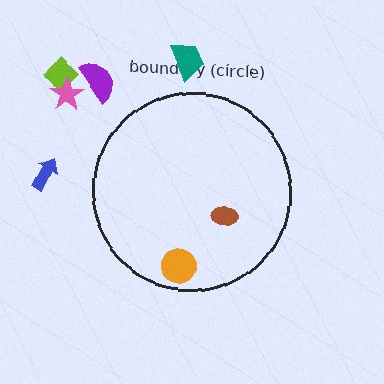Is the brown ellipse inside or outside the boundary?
Inside.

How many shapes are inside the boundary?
2 inside, 5 outside.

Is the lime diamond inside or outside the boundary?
Outside.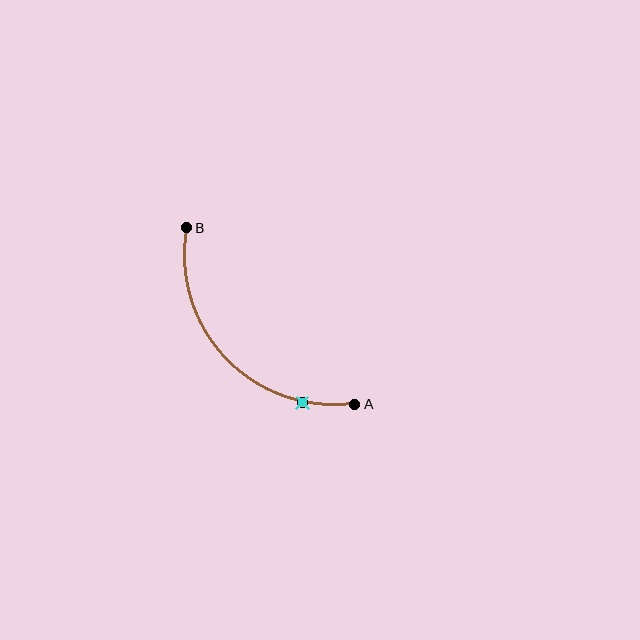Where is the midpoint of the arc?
The arc midpoint is the point on the curve farthest from the straight line joining A and B. It sits below and to the left of that line.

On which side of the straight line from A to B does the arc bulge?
The arc bulges below and to the left of the straight line connecting A and B.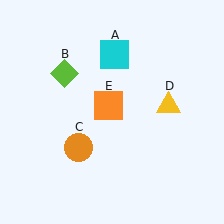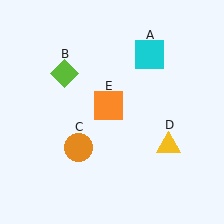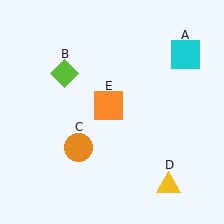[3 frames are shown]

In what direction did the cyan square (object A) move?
The cyan square (object A) moved right.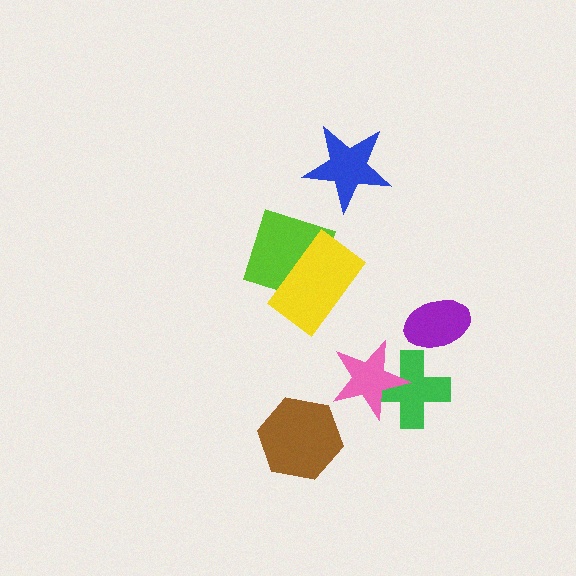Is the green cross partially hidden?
Yes, it is partially covered by another shape.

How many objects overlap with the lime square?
1 object overlaps with the lime square.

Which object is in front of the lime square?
The yellow rectangle is in front of the lime square.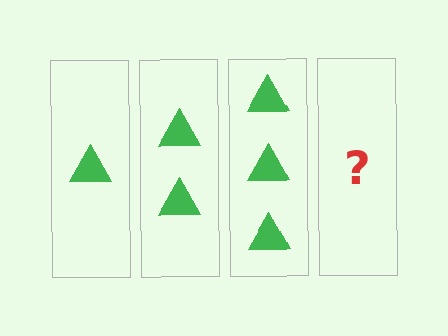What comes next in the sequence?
The next element should be 4 triangles.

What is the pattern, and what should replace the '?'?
The pattern is that each step adds one more triangle. The '?' should be 4 triangles.